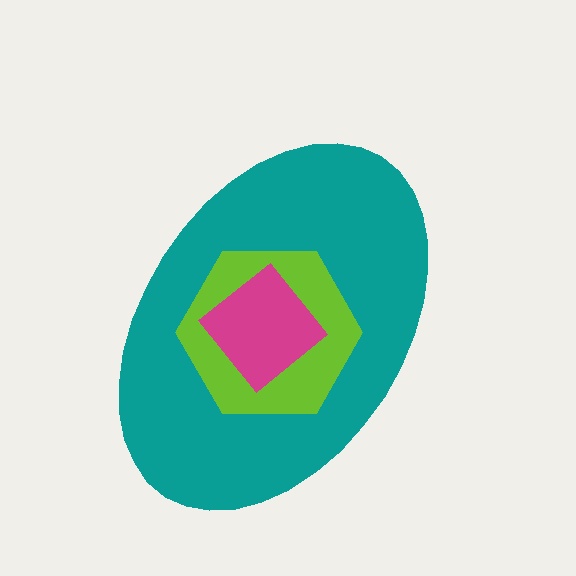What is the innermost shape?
The magenta diamond.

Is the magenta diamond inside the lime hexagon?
Yes.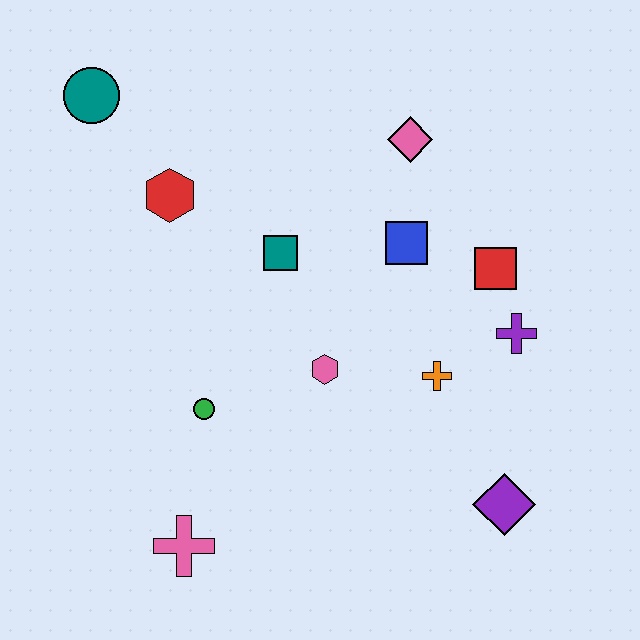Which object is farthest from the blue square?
The pink cross is farthest from the blue square.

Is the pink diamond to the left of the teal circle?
No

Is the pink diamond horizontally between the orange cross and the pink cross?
Yes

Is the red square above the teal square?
No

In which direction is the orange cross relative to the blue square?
The orange cross is below the blue square.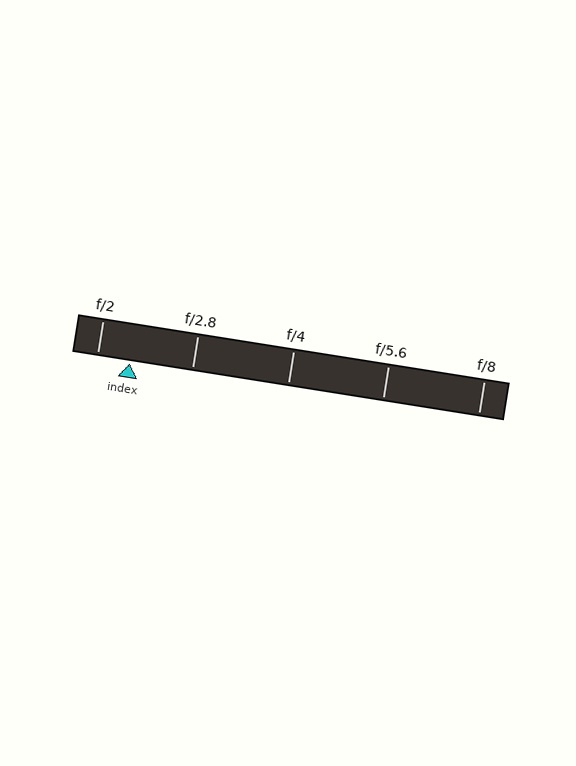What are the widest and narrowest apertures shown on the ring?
The widest aperture shown is f/2 and the narrowest is f/8.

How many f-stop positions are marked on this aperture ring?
There are 5 f-stop positions marked.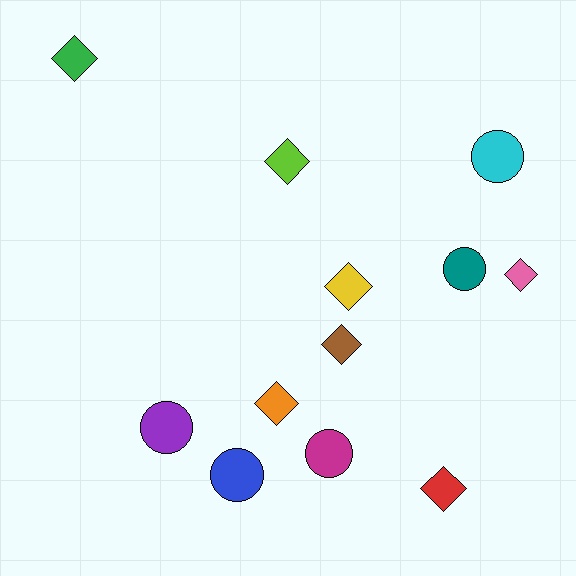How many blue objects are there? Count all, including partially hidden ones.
There is 1 blue object.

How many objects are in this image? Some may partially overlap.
There are 12 objects.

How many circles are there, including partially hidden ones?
There are 5 circles.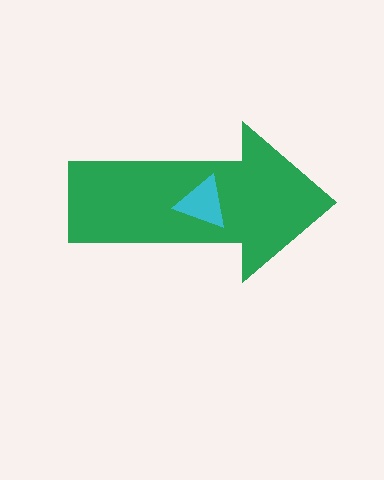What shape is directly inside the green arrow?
The cyan triangle.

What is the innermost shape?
The cyan triangle.